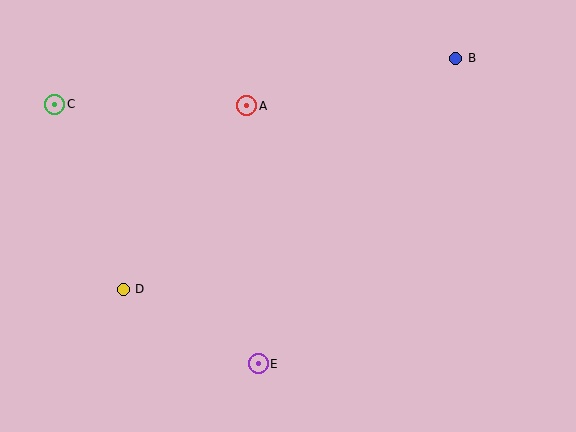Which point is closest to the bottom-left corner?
Point D is closest to the bottom-left corner.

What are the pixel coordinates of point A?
Point A is at (247, 106).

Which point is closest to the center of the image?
Point A at (247, 106) is closest to the center.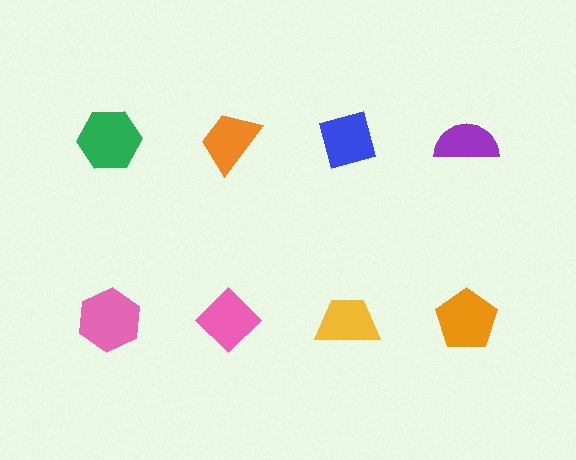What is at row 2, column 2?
A pink diamond.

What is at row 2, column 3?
A yellow trapezoid.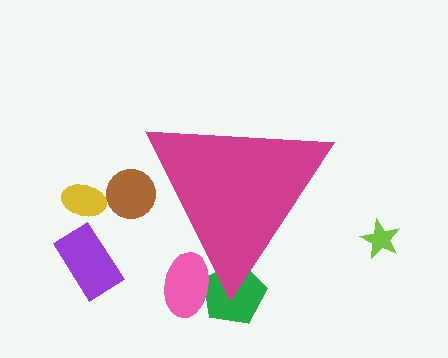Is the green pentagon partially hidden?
Yes, the green pentagon is partially hidden behind the magenta triangle.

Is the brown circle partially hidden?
Yes, the brown circle is partially hidden behind the magenta triangle.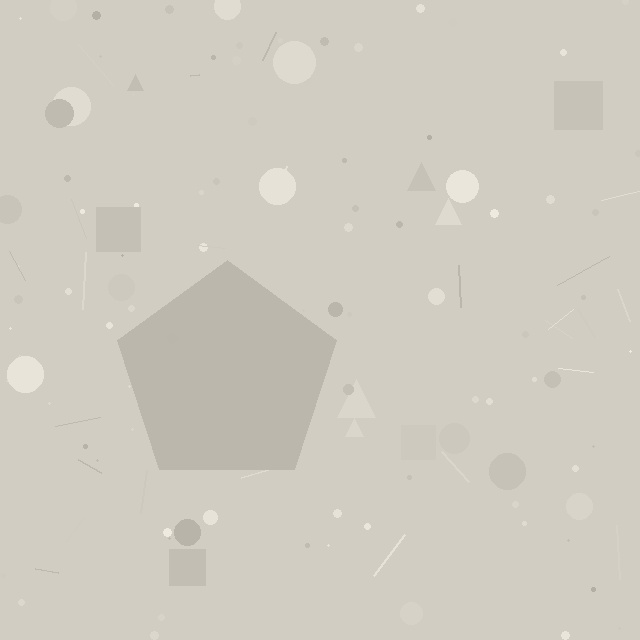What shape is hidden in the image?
A pentagon is hidden in the image.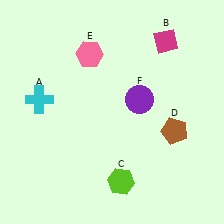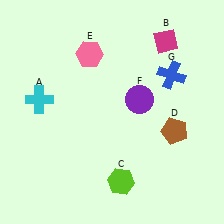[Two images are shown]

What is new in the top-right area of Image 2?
A blue cross (G) was added in the top-right area of Image 2.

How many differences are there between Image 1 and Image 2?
There is 1 difference between the two images.